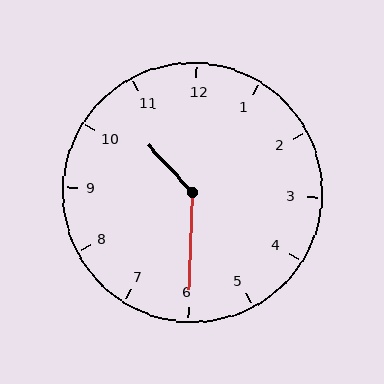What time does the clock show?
10:30.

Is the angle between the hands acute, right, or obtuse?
It is obtuse.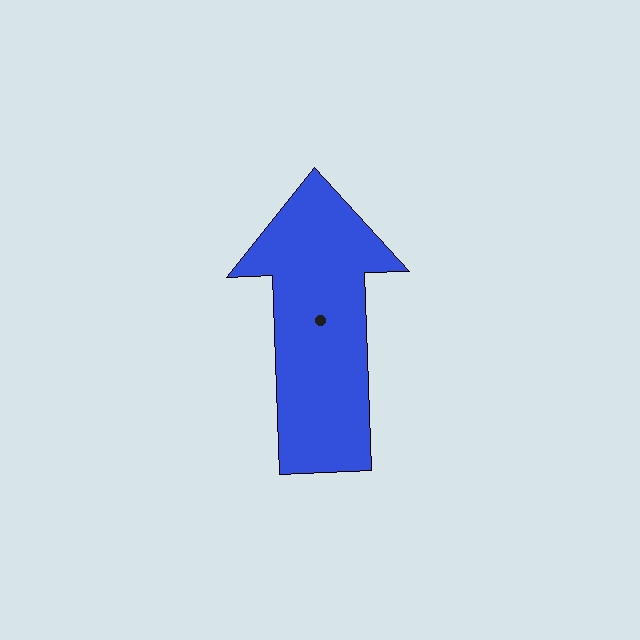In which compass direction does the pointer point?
North.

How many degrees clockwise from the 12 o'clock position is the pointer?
Approximately 358 degrees.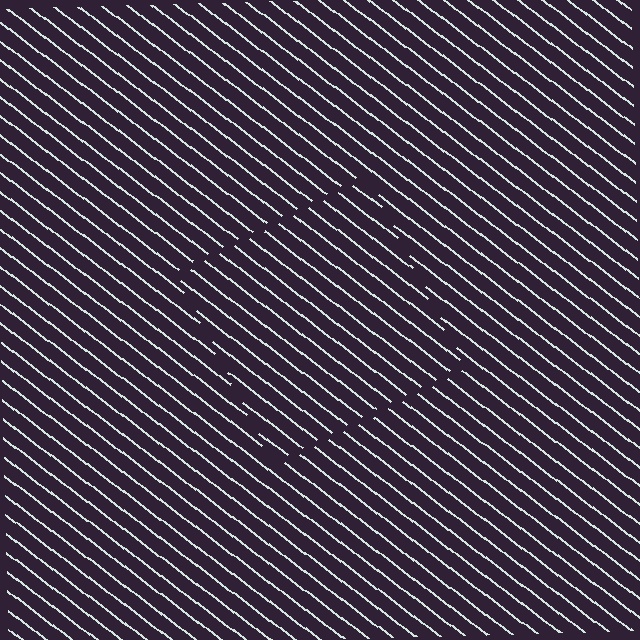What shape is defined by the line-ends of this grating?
An illusory square. The interior of the shape contains the same grating, shifted by half a period — the contour is defined by the phase discontinuity where line-ends from the inner and outer gratings abut.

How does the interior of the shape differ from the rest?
The interior of the shape contains the same grating, shifted by half a period — the contour is defined by the phase discontinuity where line-ends from the inner and outer gratings abut.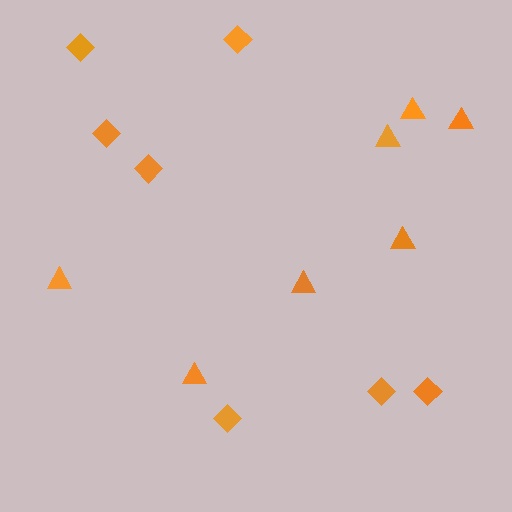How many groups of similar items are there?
There are 2 groups: one group of triangles (7) and one group of diamonds (7).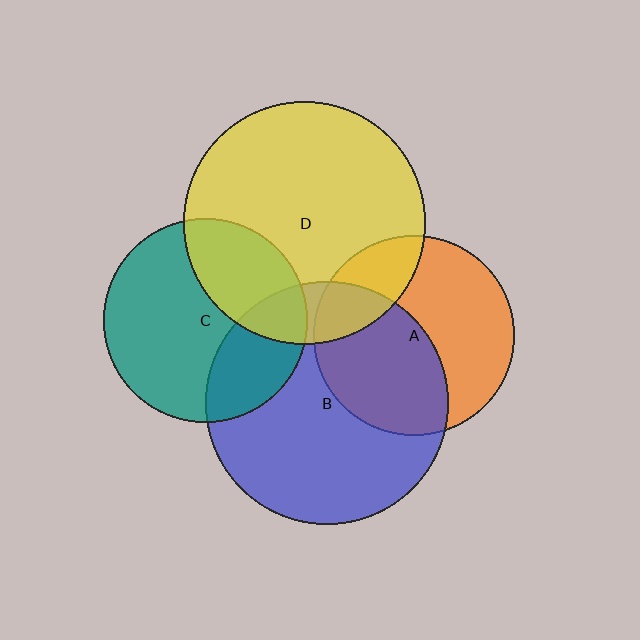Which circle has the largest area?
Circle B (blue).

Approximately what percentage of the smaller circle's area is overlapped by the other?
Approximately 50%.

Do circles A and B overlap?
Yes.